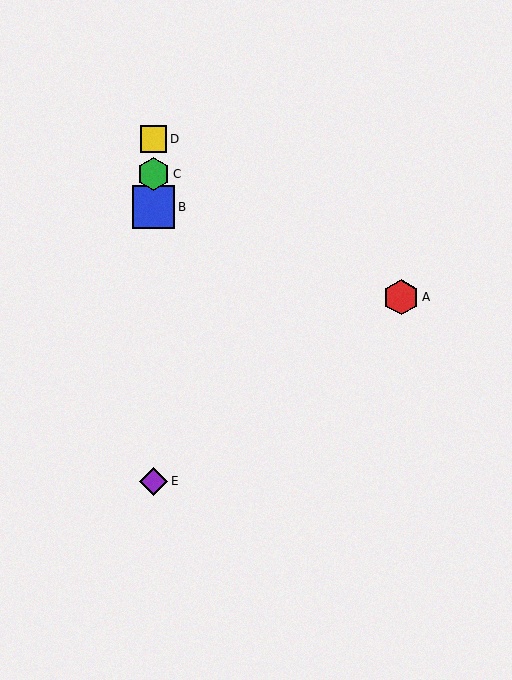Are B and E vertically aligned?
Yes, both are at x≈154.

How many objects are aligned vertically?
4 objects (B, C, D, E) are aligned vertically.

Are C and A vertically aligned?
No, C is at x≈154 and A is at x≈401.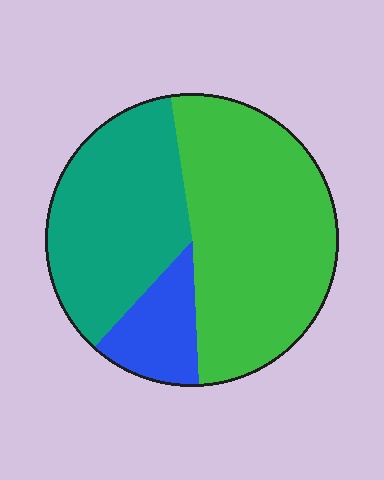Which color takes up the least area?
Blue, at roughly 15%.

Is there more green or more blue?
Green.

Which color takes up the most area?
Green, at roughly 50%.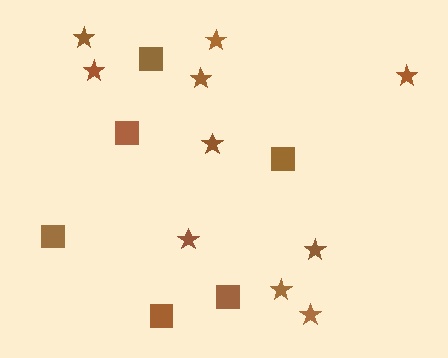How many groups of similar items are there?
There are 2 groups: one group of stars (10) and one group of squares (6).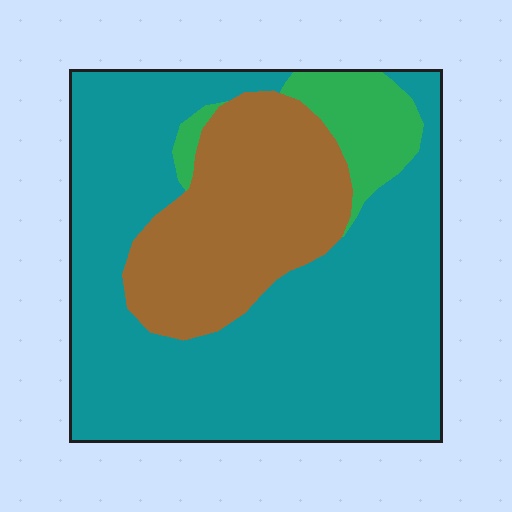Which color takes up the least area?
Green, at roughly 10%.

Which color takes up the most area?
Teal, at roughly 65%.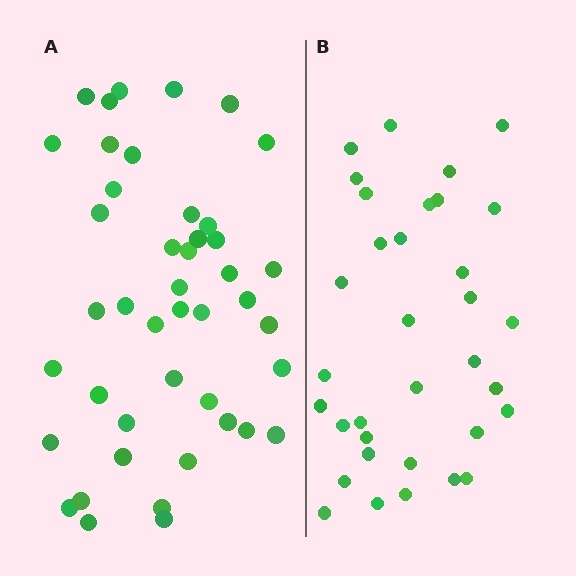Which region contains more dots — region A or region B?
Region A (the left region) has more dots.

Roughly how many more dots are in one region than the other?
Region A has roughly 10 or so more dots than region B.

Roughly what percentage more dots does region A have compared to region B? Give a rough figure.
About 30% more.